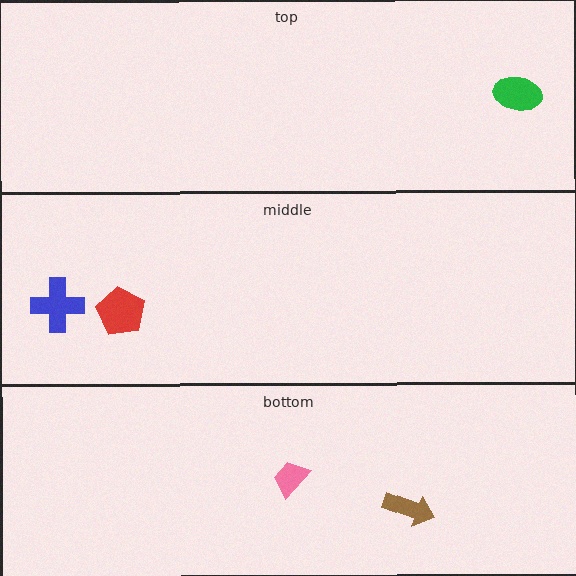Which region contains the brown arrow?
The bottom region.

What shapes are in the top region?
The green ellipse.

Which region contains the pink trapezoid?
The bottom region.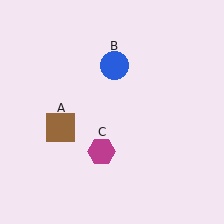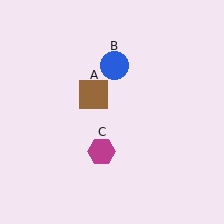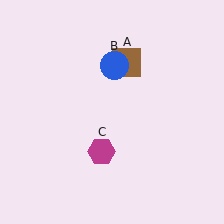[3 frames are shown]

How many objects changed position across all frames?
1 object changed position: brown square (object A).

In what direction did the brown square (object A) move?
The brown square (object A) moved up and to the right.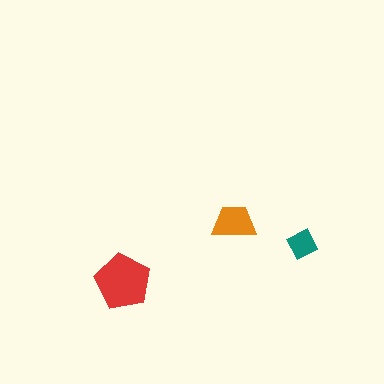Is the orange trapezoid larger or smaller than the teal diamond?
Larger.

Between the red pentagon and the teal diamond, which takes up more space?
The red pentagon.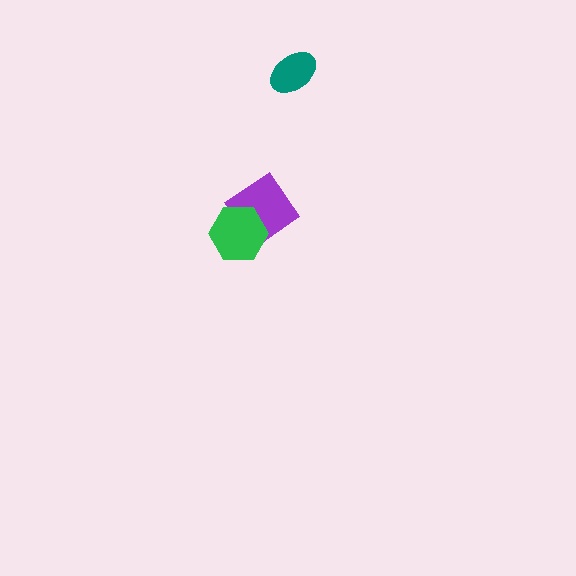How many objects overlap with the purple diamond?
1 object overlaps with the purple diamond.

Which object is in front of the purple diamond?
The green hexagon is in front of the purple diamond.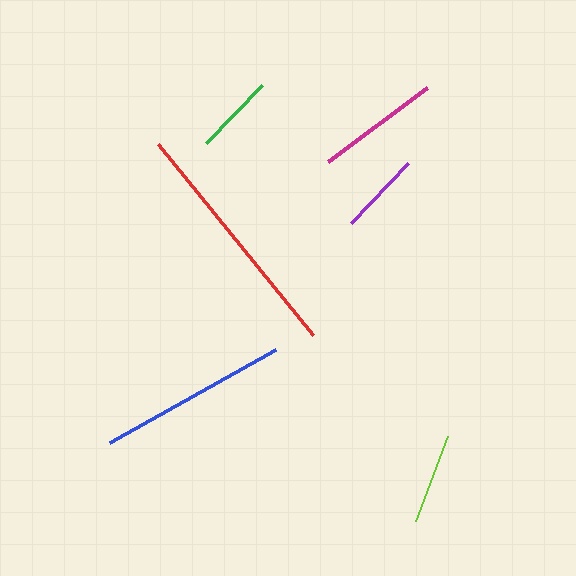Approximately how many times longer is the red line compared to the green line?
The red line is approximately 3.0 times the length of the green line.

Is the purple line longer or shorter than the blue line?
The blue line is longer than the purple line.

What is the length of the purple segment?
The purple segment is approximately 82 pixels long.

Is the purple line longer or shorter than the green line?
The purple line is longer than the green line.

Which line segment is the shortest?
The green line is the shortest at approximately 81 pixels.